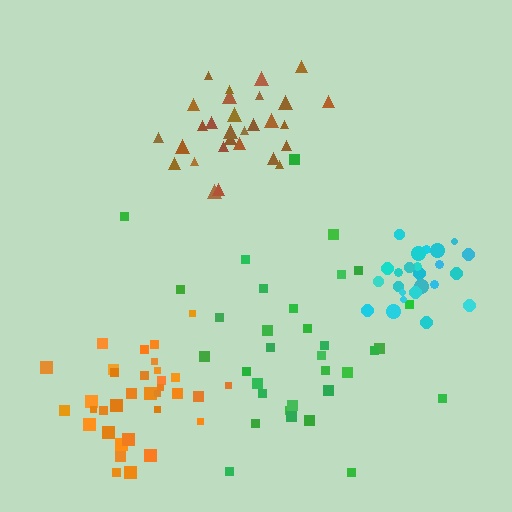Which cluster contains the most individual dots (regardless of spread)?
Orange (34).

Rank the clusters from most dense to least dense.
cyan, orange, brown, green.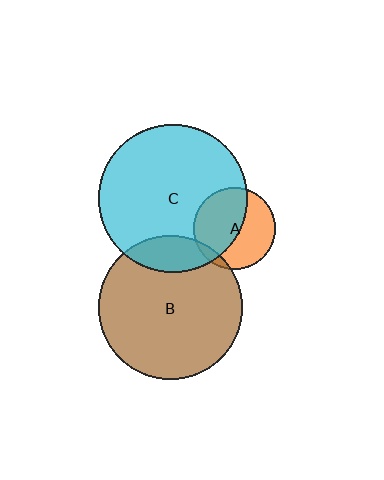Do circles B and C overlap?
Yes.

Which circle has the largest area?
Circle C (cyan).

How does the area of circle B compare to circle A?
Approximately 3.1 times.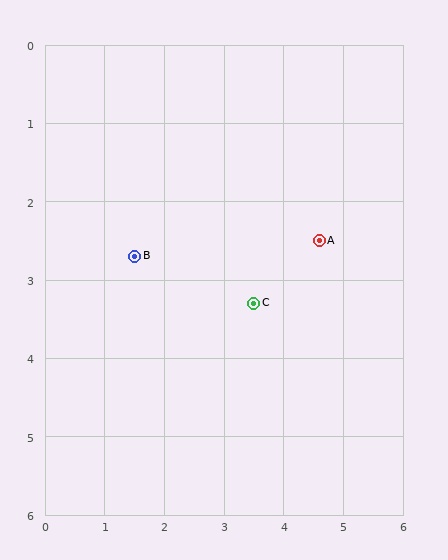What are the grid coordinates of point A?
Point A is at approximately (4.6, 2.5).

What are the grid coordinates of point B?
Point B is at approximately (1.5, 2.7).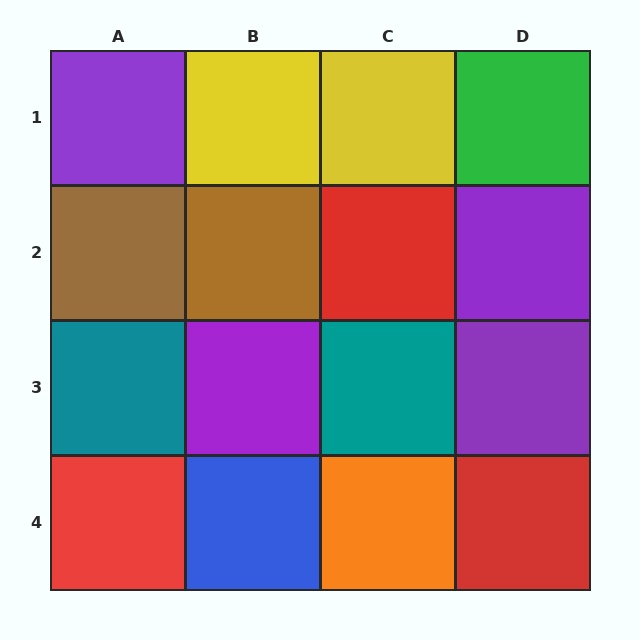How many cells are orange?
1 cell is orange.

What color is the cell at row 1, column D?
Green.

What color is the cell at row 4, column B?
Blue.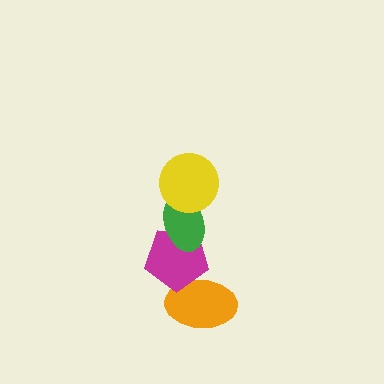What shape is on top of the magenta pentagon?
The green ellipse is on top of the magenta pentagon.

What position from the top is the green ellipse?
The green ellipse is 2nd from the top.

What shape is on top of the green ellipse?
The yellow circle is on top of the green ellipse.